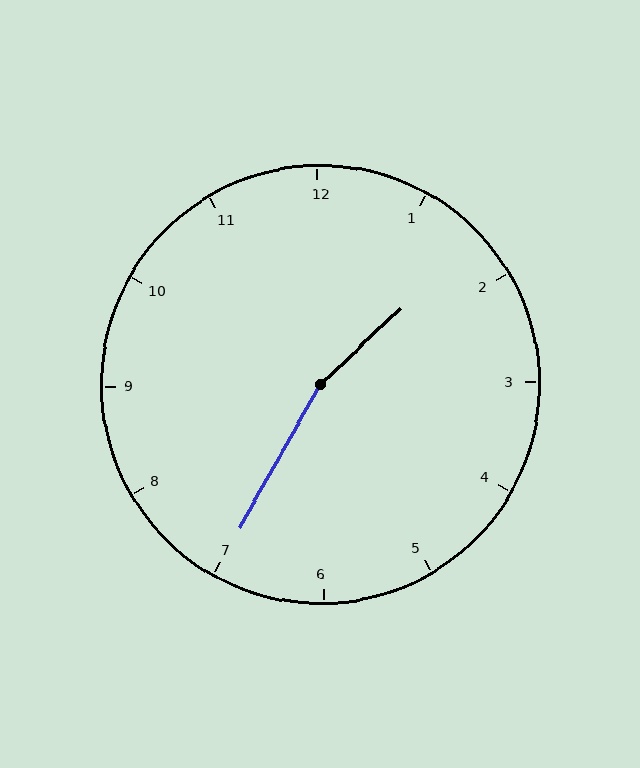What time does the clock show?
1:35.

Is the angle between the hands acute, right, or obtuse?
It is obtuse.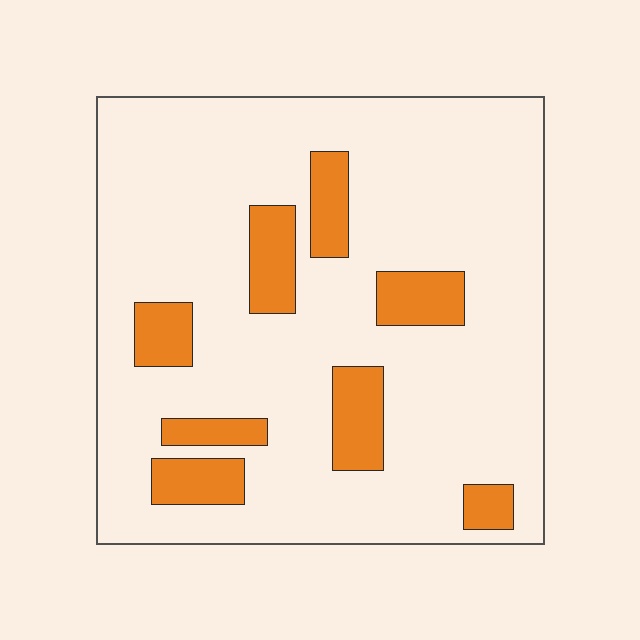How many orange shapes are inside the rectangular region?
8.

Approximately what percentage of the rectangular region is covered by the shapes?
Approximately 15%.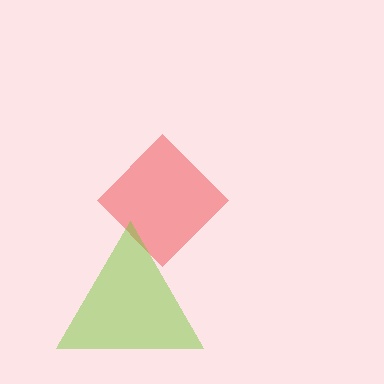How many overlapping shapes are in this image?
There are 2 overlapping shapes in the image.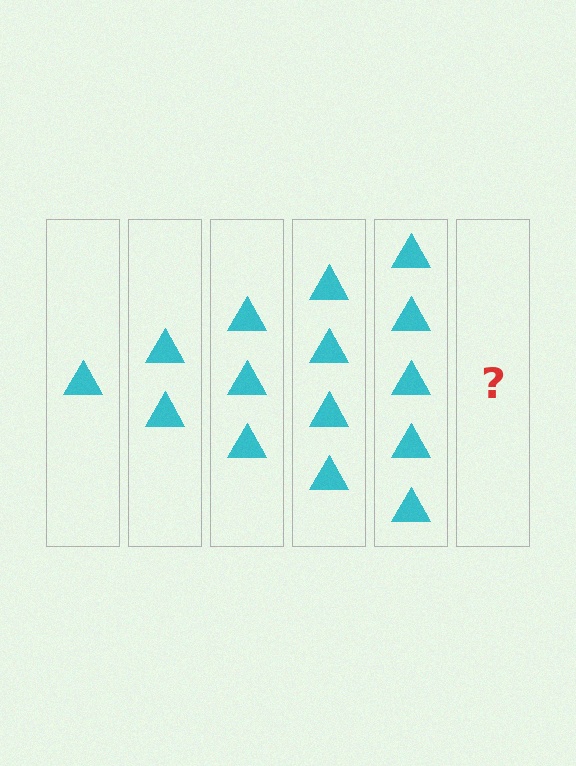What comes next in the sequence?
The next element should be 6 triangles.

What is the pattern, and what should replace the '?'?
The pattern is that each step adds one more triangle. The '?' should be 6 triangles.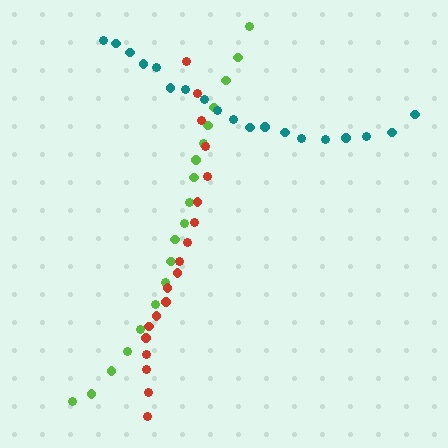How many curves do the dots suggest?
There are 3 distinct paths.